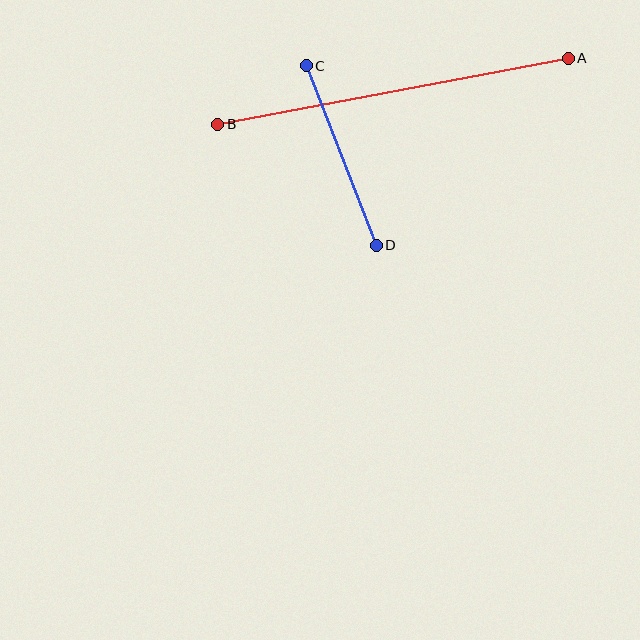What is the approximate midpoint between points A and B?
The midpoint is at approximately (393, 91) pixels.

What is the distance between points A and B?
The distance is approximately 356 pixels.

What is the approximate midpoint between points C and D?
The midpoint is at approximately (341, 156) pixels.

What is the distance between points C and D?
The distance is approximately 193 pixels.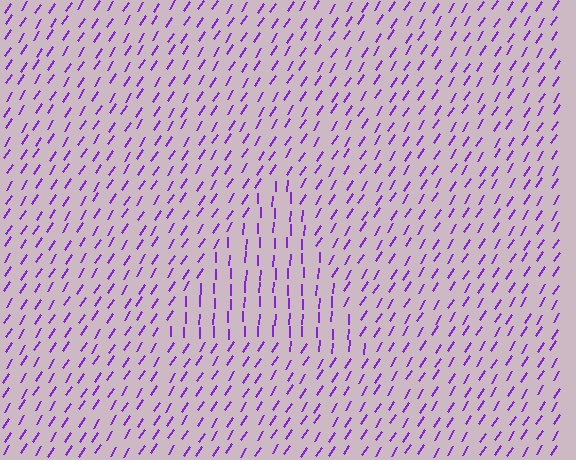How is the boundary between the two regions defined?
The boundary is defined purely by a change in line orientation (approximately 31 degrees difference). All lines are the same color and thickness.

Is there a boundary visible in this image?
Yes, there is a texture boundary formed by a change in line orientation.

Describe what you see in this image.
The image is filled with small purple line segments. A triangle region in the image has lines oriented differently from the surrounding lines, creating a visible texture boundary.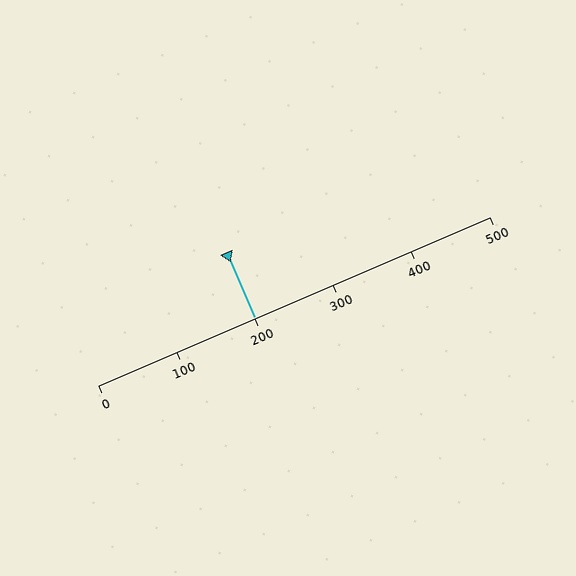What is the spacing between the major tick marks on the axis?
The major ticks are spaced 100 apart.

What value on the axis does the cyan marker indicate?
The marker indicates approximately 200.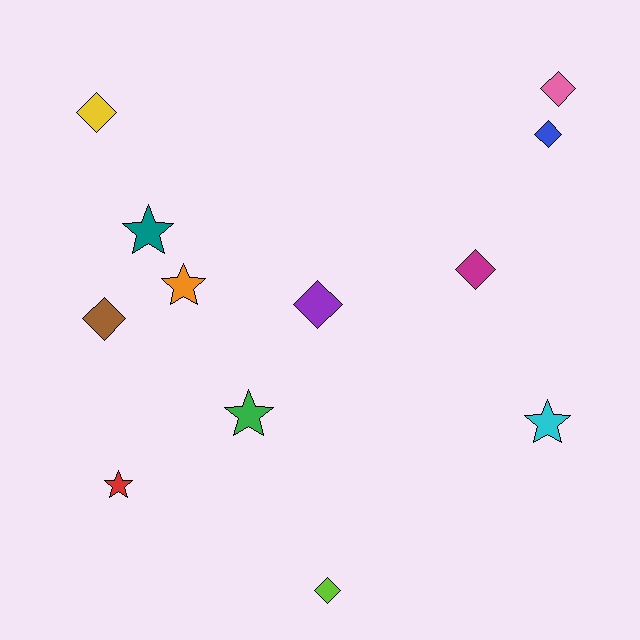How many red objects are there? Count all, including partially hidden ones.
There is 1 red object.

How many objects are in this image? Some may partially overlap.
There are 12 objects.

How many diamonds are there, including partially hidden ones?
There are 7 diamonds.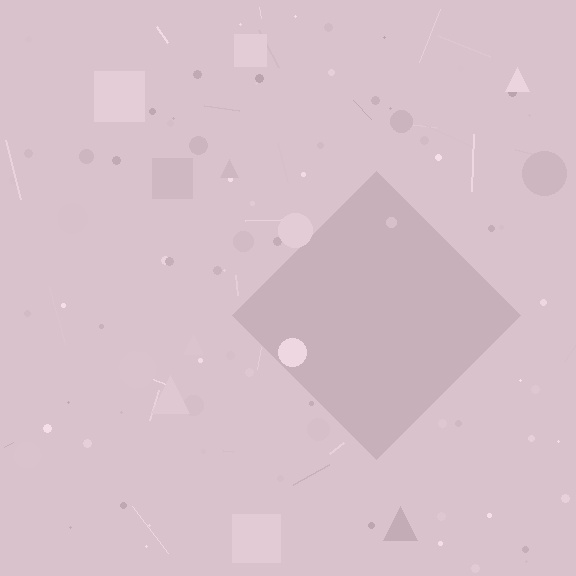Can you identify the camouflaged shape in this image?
The camouflaged shape is a diamond.